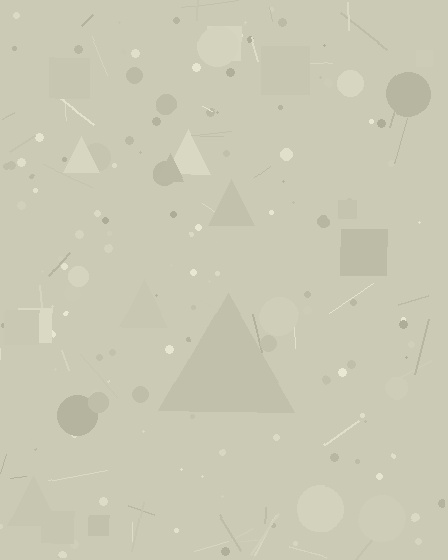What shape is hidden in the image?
A triangle is hidden in the image.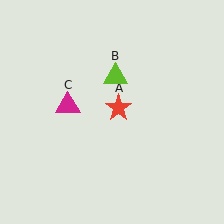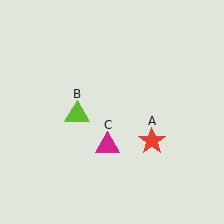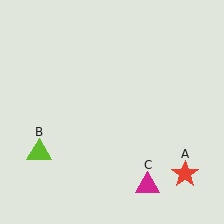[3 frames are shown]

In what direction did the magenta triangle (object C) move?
The magenta triangle (object C) moved down and to the right.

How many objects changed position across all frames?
3 objects changed position: red star (object A), lime triangle (object B), magenta triangle (object C).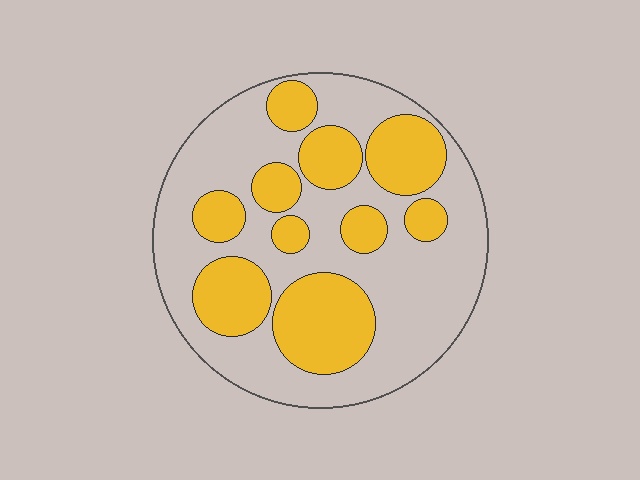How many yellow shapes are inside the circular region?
10.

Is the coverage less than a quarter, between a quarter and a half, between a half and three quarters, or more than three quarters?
Between a quarter and a half.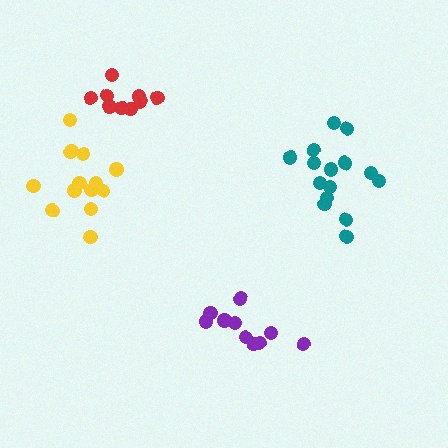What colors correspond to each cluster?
The clusters are colored: yellow, red, teal, purple.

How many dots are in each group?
Group 1: 13 dots, Group 2: 9 dots, Group 3: 15 dots, Group 4: 10 dots (47 total).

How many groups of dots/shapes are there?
There are 4 groups.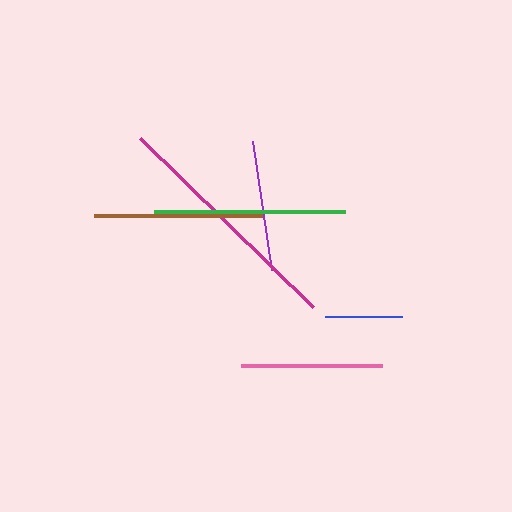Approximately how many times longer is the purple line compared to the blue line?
The purple line is approximately 1.7 times the length of the blue line.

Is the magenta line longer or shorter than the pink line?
The magenta line is longer than the pink line.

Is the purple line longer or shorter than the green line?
The green line is longer than the purple line.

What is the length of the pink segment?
The pink segment is approximately 140 pixels long.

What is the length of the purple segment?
The purple segment is approximately 131 pixels long.